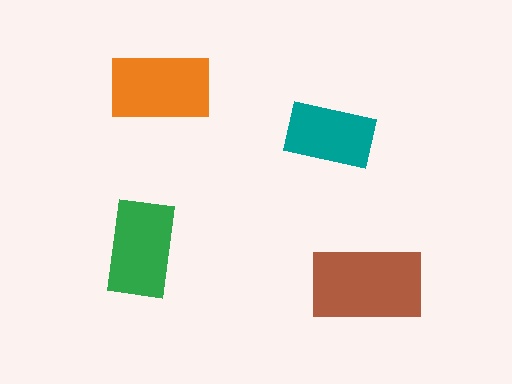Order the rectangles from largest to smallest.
the brown one, the orange one, the green one, the teal one.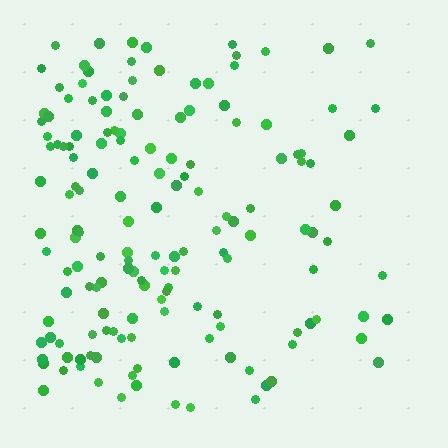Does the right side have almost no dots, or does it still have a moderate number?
Still a moderate number, just noticeably fewer than the left.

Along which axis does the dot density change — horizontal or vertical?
Horizontal.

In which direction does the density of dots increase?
From right to left, with the left side densest.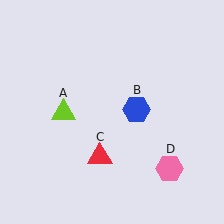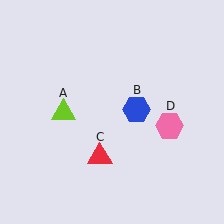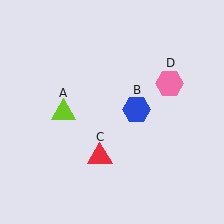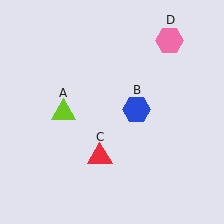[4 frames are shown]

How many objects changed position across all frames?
1 object changed position: pink hexagon (object D).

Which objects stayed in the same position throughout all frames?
Lime triangle (object A) and blue hexagon (object B) and red triangle (object C) remained stationary.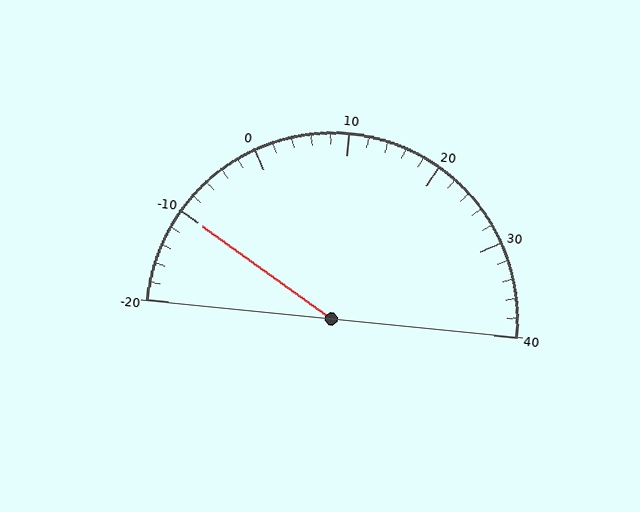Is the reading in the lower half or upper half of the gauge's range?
The reading is in the lower half of the range (-20 to 40).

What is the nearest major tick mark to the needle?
The nearest major tick mark is -10.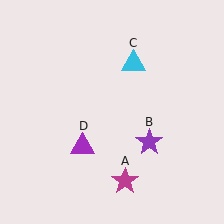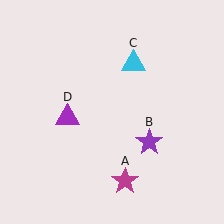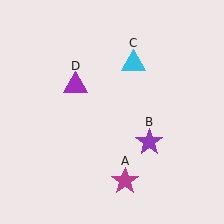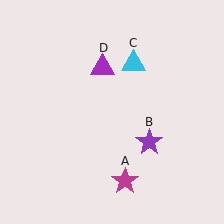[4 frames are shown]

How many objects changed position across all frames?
1 object changed position: purple triangle (object D).